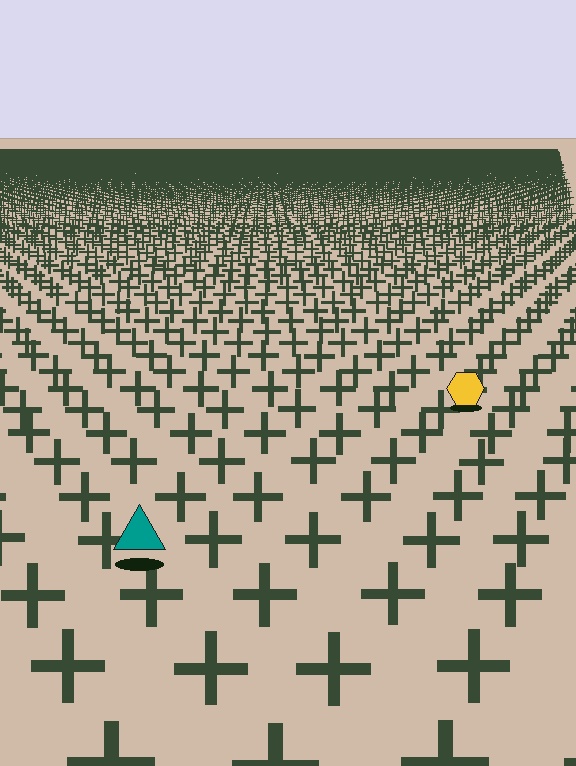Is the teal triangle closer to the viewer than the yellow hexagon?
Yes. The teal triangle is closer — you can tell from the texture gradient: the ground texture is coarser near it.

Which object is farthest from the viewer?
The yellow hexagon is farthest from the viewer. It appears smaller and the ground texture around it is denser.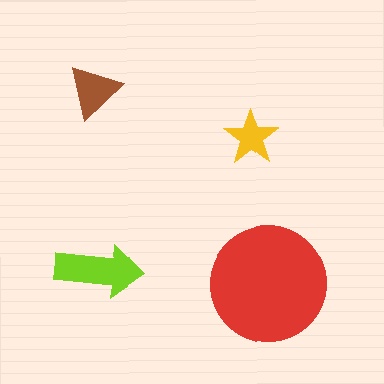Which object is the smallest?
The yellow star.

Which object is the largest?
The red circle.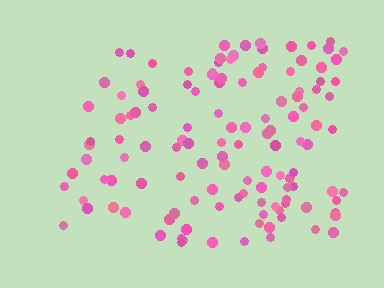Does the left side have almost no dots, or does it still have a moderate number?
Still a moderate number, just noticeably fewer than the right.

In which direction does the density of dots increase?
From left to right, with the right side densest.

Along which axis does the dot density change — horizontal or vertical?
Horizontal.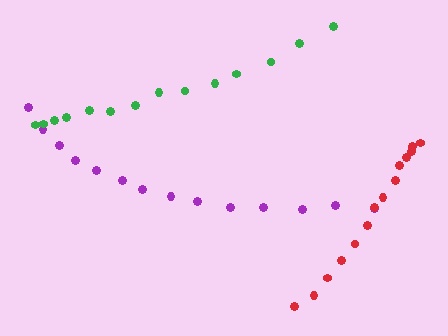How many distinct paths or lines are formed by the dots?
There are 3 distinct paths.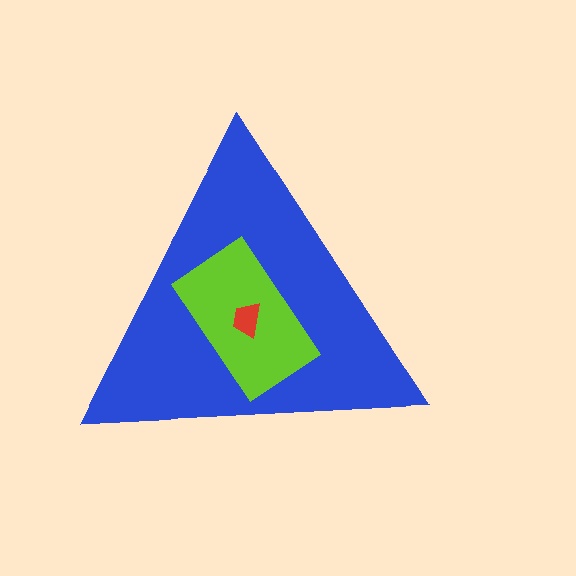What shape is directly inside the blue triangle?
The lime rectangle.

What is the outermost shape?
The blue triangle.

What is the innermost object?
The red trapezoid.